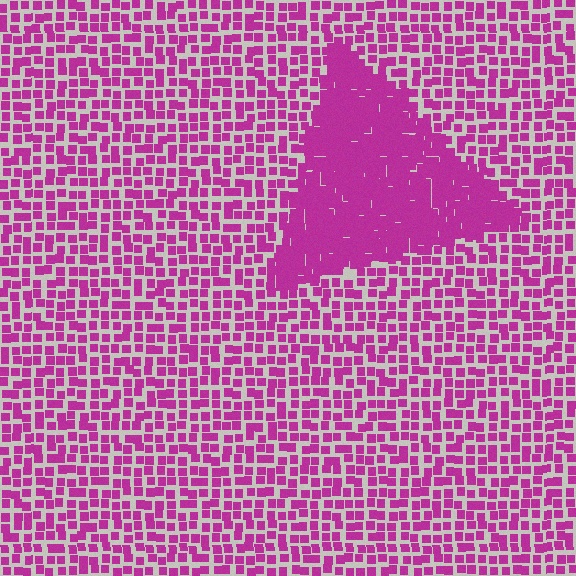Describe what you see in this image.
The image contains small magenta elements arranged at two different densities. A triangle-shaped region is visible where the elements are more densely packed than the surrounding area.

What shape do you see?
I see a triangle.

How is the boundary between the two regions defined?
The boundary is defined by a change in element density (approximately 2.2x ratio). All elements are the same color, size, and shape.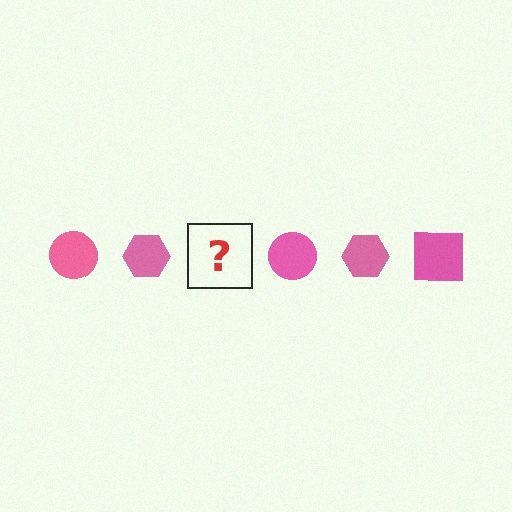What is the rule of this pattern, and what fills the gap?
The rule is that the pattern cycles through circle, hexagon, square shapes in pink. The gap should be filled with a pink square.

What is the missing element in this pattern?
The missing element is a pink square.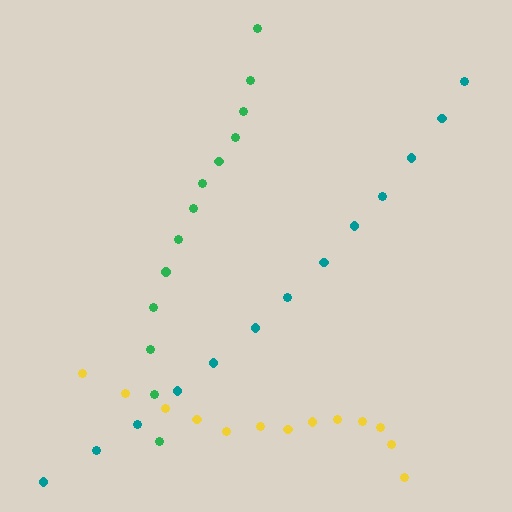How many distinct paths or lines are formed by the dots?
There are 3 distinct paths.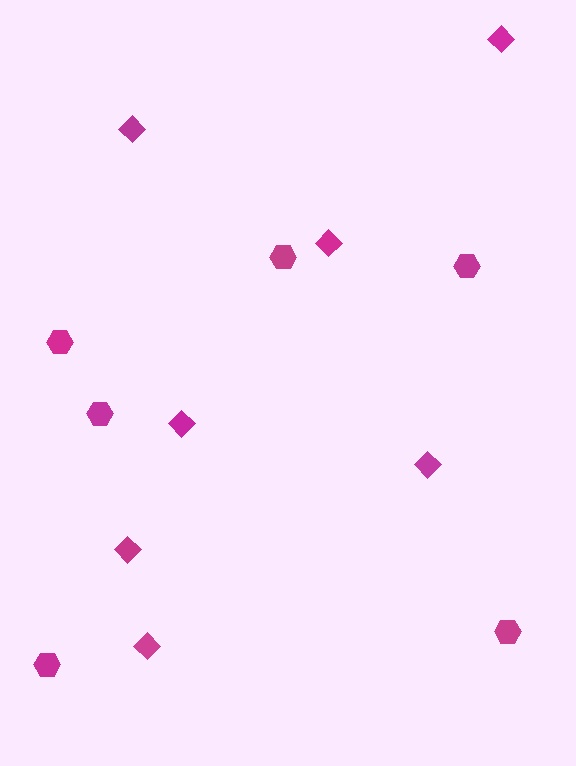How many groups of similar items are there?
There are 2 groups: one group of diamonds (7) and one group of hexagons (6).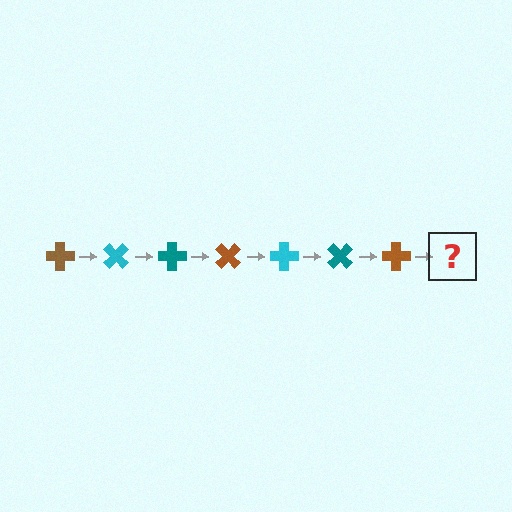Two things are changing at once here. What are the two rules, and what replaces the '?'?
The two rules are that it rotates 45 degrees each step and the color cycles through brown, cyan, and teal. The '?' should be a cyan cross, rotated 315 degrees from the start.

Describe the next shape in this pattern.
It should be a cyan cross, rotated 315 degrees from the start.